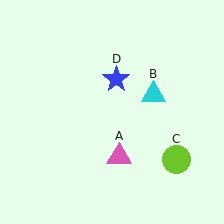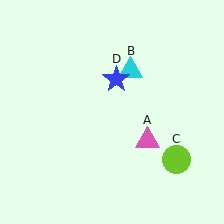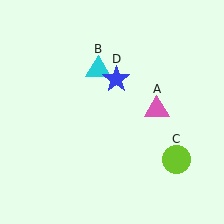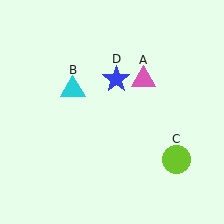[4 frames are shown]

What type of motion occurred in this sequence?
The pink triangle (object A), cyan triangle (object B) rotated counterclockwise around the center of the scene.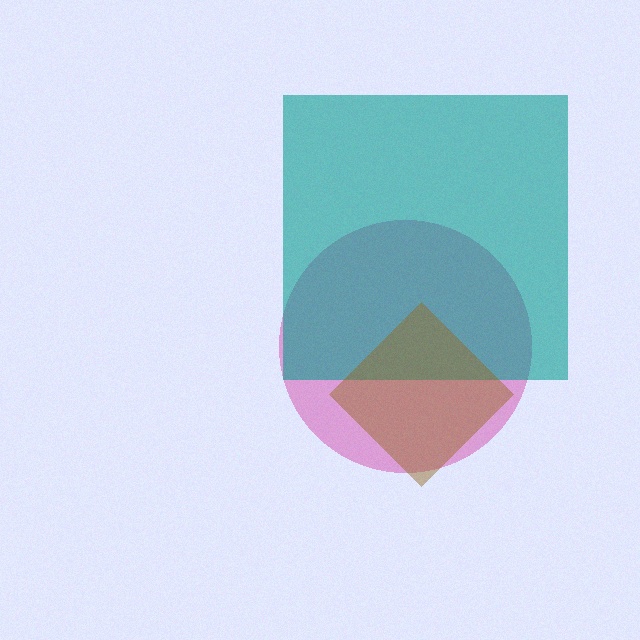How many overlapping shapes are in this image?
There are 3 overlapping shapes in the image.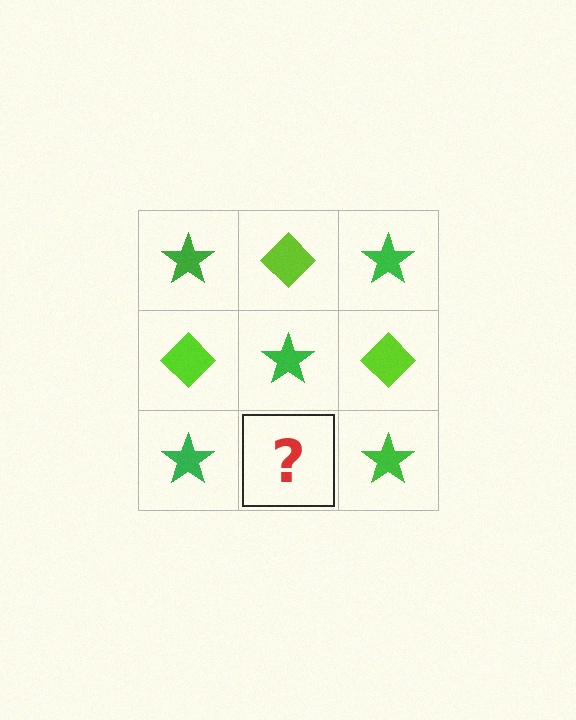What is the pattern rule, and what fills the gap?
The rule is that it alternates green star and lime diamond in a checkerboard pattern. The gap should be filled with a lime diamond.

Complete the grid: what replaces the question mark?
The question mark should be replaced with a lime diamond.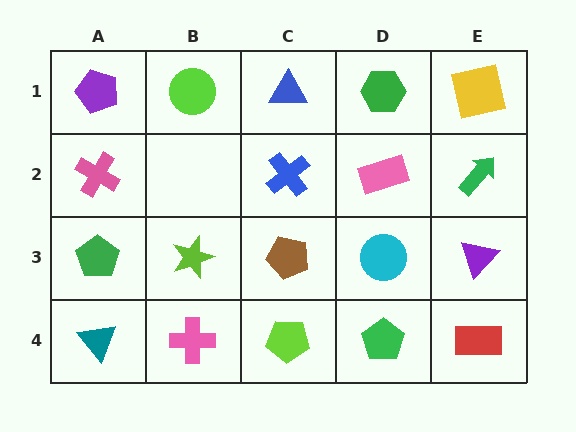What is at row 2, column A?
A pink cross.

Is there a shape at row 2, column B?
No, that cell is empty.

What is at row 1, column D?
A green hexagon.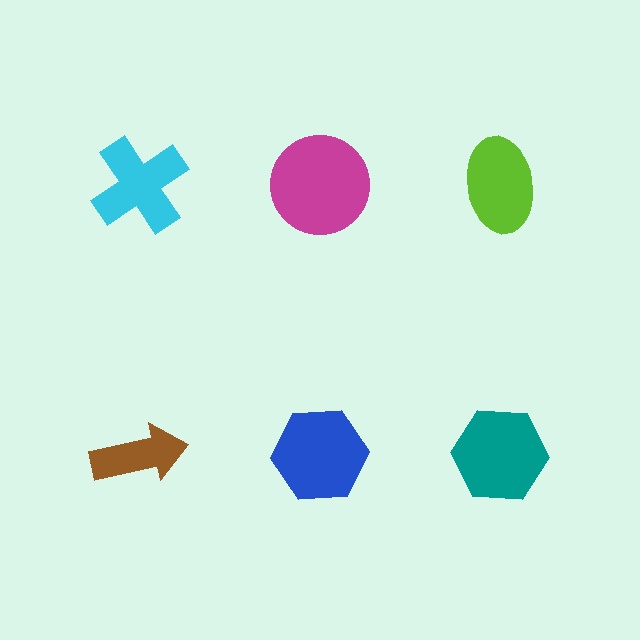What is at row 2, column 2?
A blue hexagon.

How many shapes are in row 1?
3 shapes.